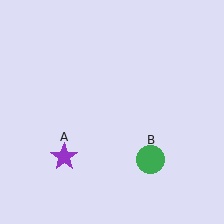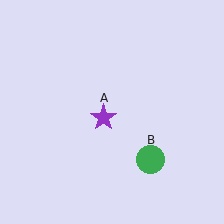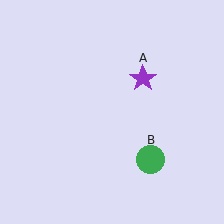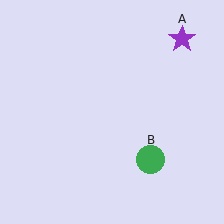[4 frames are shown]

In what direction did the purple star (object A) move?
The purple star (object A) moved up and to the right.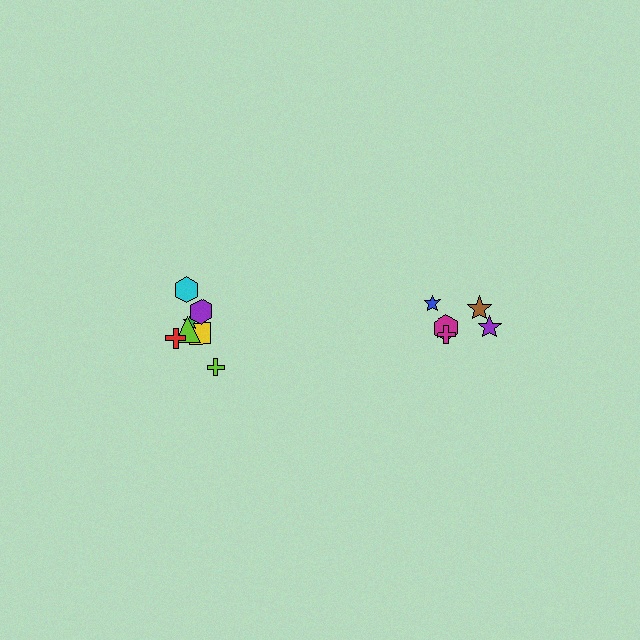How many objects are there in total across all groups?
There are 12 objects.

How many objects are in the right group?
There are 5 objects.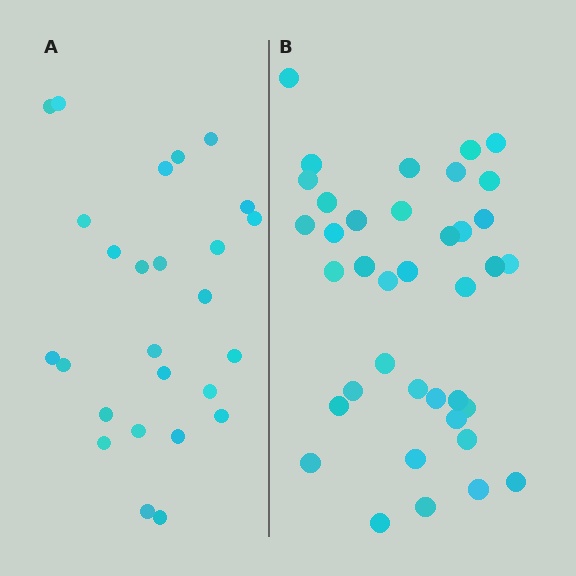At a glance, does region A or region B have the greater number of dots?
Region B (the right region) has more dots.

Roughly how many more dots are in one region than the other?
Region B has roughly 12 or so more dots than region A.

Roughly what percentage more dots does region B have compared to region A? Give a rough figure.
About 45% more.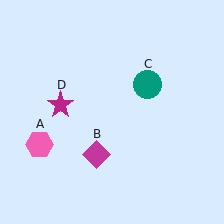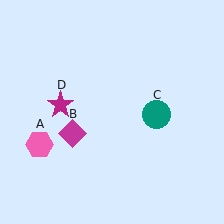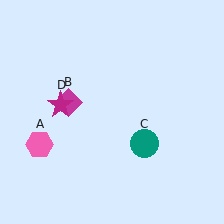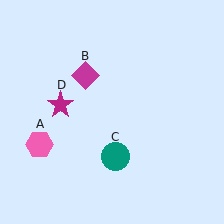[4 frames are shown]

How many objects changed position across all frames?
2 objects changed position: magenta diamond (object B), teal circle (object C).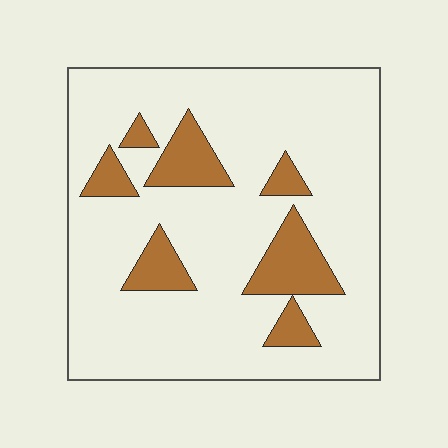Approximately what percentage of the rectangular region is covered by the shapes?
Approximately 15%.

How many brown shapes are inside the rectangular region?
7.